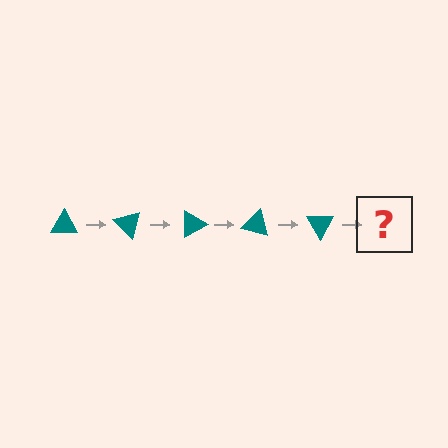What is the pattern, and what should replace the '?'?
The pattern is that the triangle rotates 45 degrees each step. The '?' should be a teal triangle rotated 225 degrees.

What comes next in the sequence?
The next element should be a teal triangle rotated 225 degrees.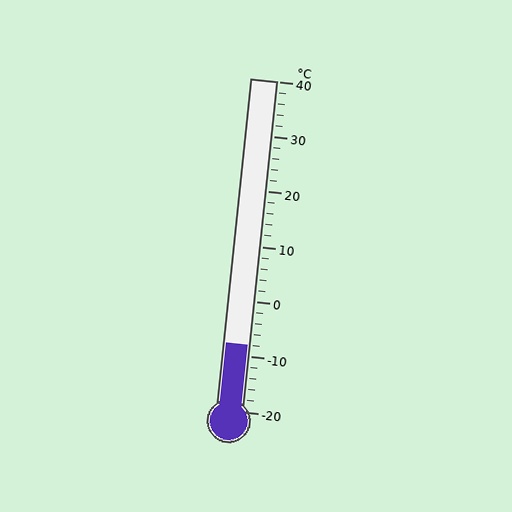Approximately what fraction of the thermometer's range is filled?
The thermometer is filled to approximately 20% of its range.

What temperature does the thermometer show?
The thermometer shows approximately -8°C.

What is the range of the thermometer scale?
The thermometer scale ranges from -20°C to 40°C.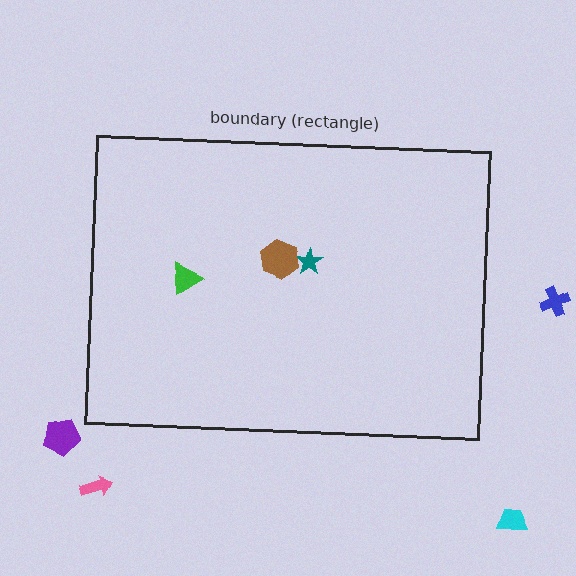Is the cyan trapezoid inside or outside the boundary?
Outside.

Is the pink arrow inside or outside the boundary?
Outside.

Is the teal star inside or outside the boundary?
Inside.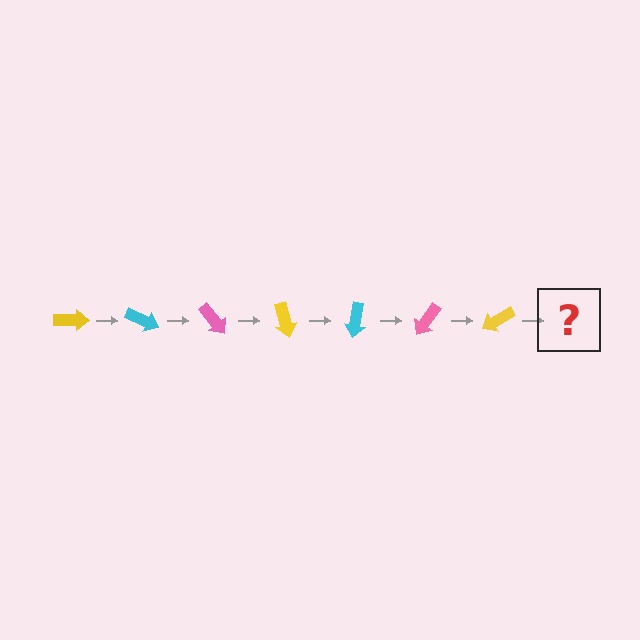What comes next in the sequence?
The next element should be a cyan arrow, rotated 175 degrees from the start.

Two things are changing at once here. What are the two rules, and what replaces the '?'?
The two rules are that it rotates 25 degrees each step and the color cycles through yellow, cyan, and pink. The '?' should be a cyan arrow, rotated 175 degrees from the start.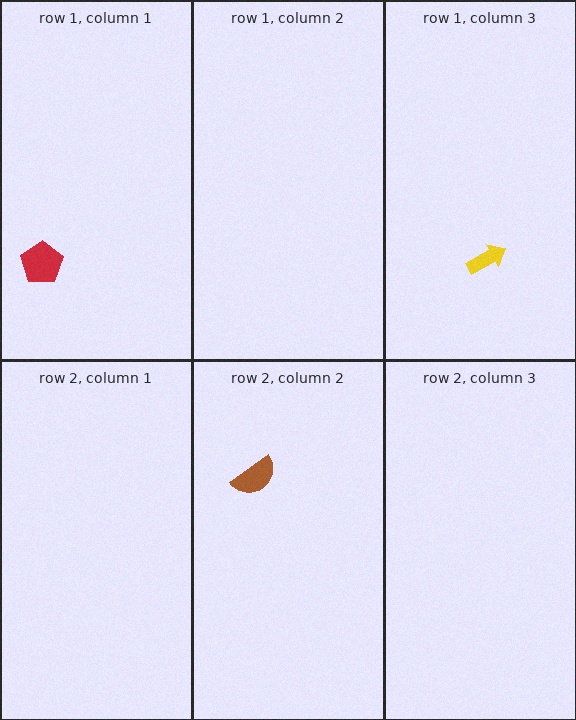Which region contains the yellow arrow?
The row 1, column 3 region.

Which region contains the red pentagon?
The row 1, column 1 region.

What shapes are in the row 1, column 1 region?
The red pentagon.